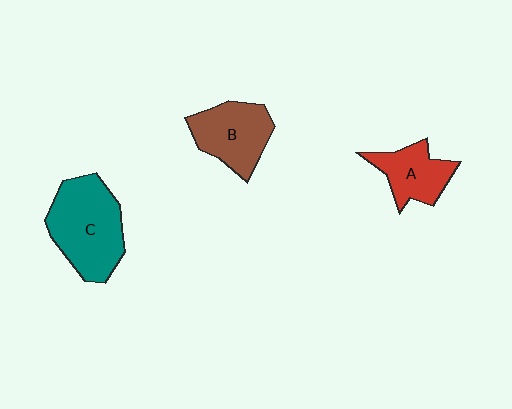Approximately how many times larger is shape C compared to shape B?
Approximately 1.4 times.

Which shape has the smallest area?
Shape A (red).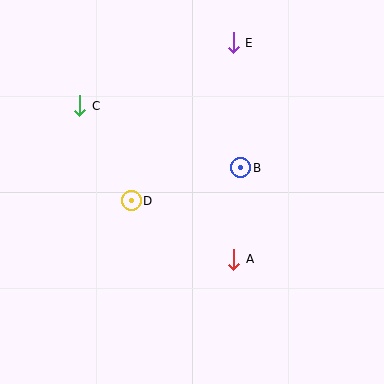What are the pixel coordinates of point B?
Point B is at (241, 168).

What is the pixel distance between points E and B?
The distance between E and B is 125 pixels.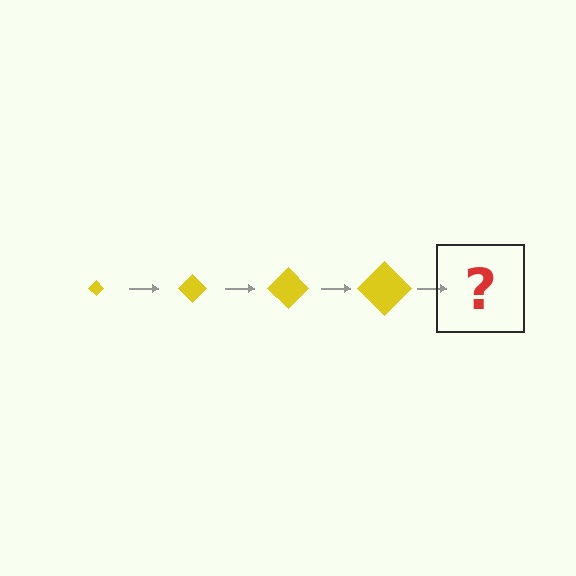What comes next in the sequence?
The next element should be a yellow diamond, larger than the previous one.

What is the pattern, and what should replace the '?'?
The pattern is that the diamond gets progressively larger each step. The '?' should be a yellow diamond, larger than the previous one.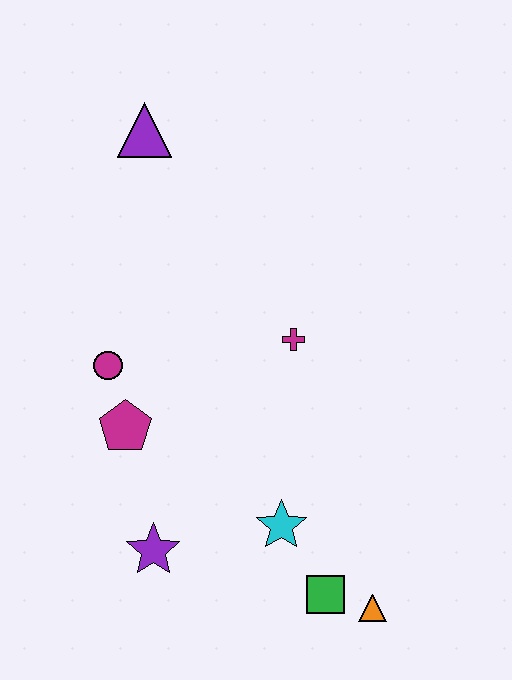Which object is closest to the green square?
The orange triangle is closest to the green square.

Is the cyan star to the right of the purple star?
Yes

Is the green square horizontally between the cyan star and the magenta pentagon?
No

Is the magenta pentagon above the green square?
Yes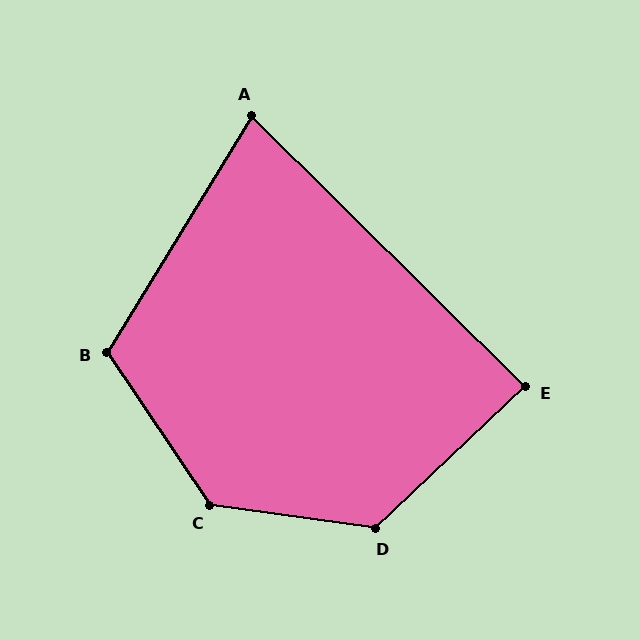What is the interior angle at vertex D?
Approximately 129 degrees (obtuse).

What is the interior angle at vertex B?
Approximately 115 degrees (obtuse).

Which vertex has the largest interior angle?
C, at approximately 132 degrees.